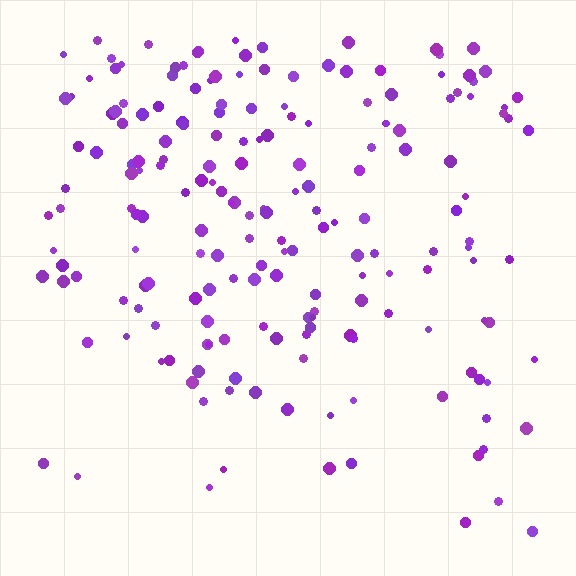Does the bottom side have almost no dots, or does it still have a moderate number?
Still a moderate number, just noticeably fewer than the top.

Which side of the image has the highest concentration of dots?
The top.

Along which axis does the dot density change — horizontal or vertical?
Vertical.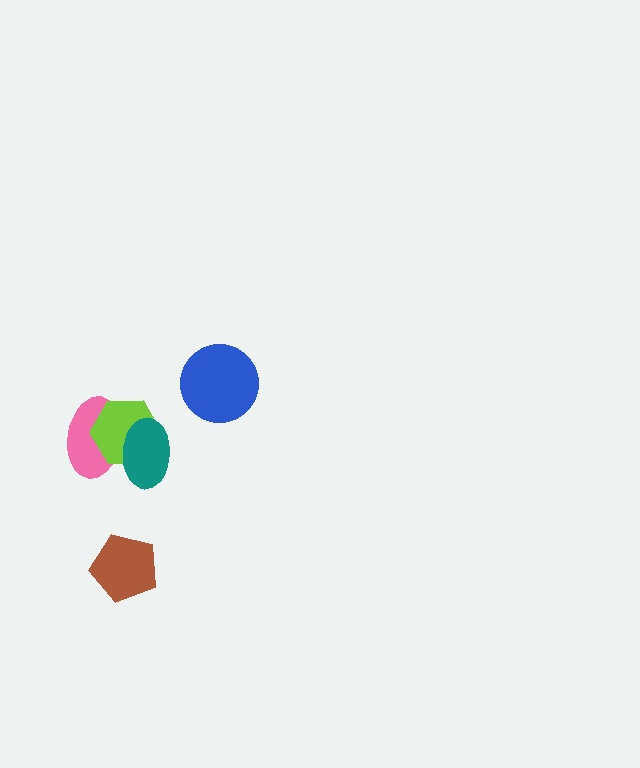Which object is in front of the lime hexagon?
The teal ellipse is in front of the lime hexagon.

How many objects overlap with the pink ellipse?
2 objects overlap with the pink ellipse.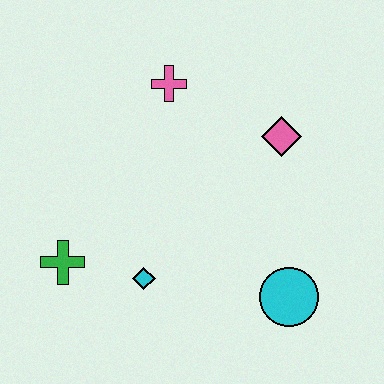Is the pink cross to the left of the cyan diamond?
No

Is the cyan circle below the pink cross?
Yes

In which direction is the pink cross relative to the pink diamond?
The pink cross is to the left of the pink diamond.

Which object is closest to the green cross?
The cyan diamond is closest to the green cross.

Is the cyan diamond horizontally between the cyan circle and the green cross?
Yes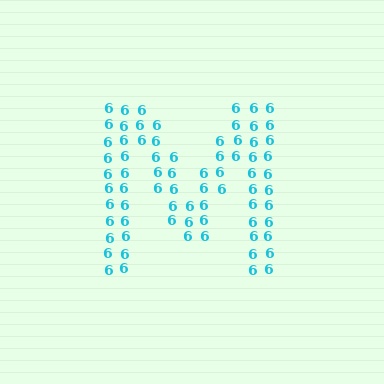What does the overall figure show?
The overall figure shows the letter M.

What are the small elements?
The small elements are digit 6's.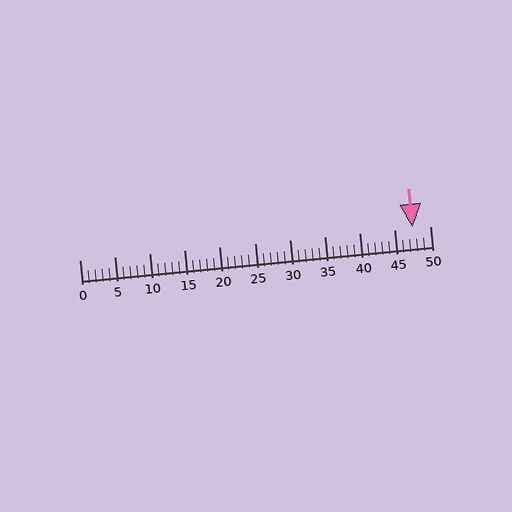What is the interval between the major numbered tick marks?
The major tick marks are spaced 5 units apart.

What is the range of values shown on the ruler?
The ruler shows values from 0 to 50.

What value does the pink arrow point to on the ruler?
The pink arrow points to approximately 48.